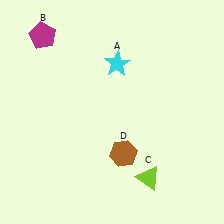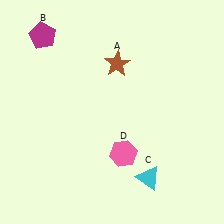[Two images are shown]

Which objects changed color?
A changed from cyan to brown. C changed from lime to cyan. D changed from brown to pink.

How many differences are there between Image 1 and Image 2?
There are 3 differences between the two images.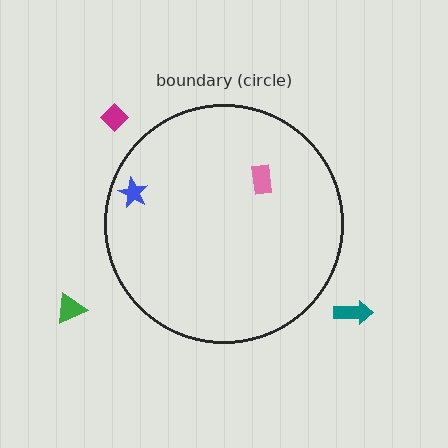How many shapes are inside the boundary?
2 inside, 3 outside.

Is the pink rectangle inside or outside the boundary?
Inside.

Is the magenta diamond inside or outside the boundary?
Outside.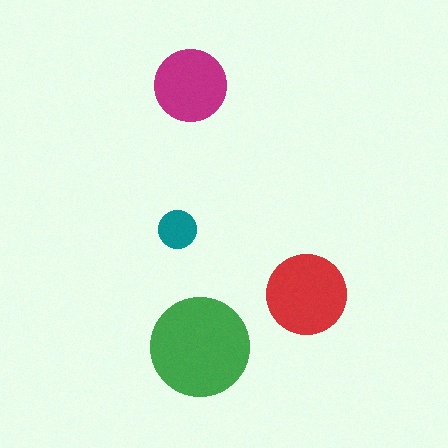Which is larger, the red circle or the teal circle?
The red one.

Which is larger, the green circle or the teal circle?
The green one.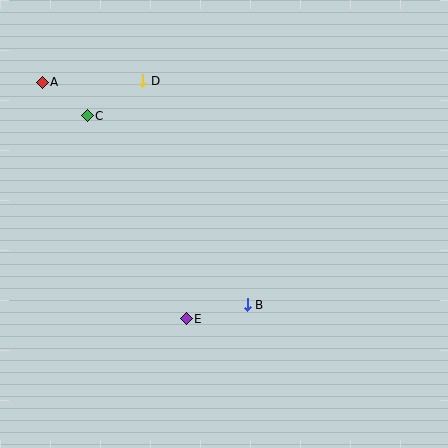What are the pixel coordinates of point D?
Point D is at (143, 81).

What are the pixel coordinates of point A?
Point A is at (42, 82).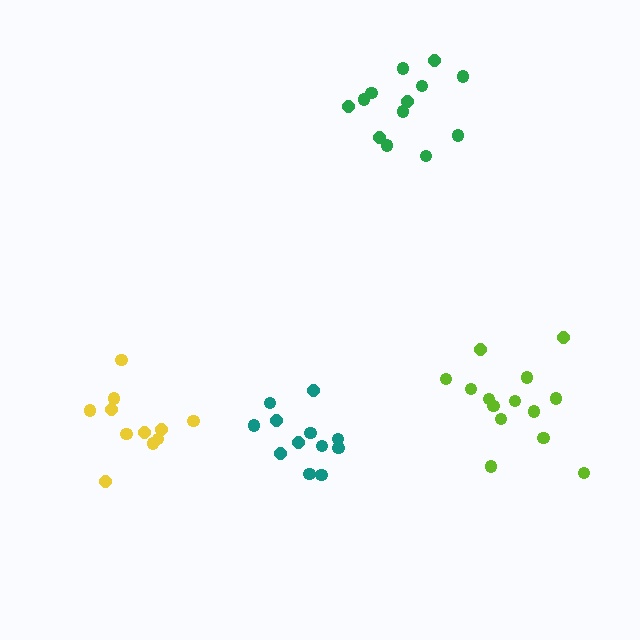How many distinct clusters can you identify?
There are 4 distinct clusters.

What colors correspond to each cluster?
The clusters are colored: yellow, teal, lime, green.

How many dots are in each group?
Group 1: 11 dots, Group 2: 12 dots, Group 3: 14 dots, Group 4: 13 dots (50 total).